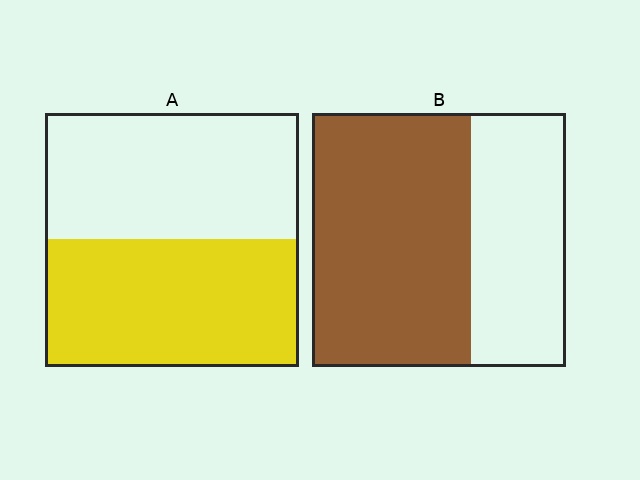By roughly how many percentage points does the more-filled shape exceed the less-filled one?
By roughly 10 percentage points (B over A).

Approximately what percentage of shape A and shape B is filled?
A is approximately 50% and B is approximately 65%.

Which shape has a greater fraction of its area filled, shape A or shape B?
Shape B.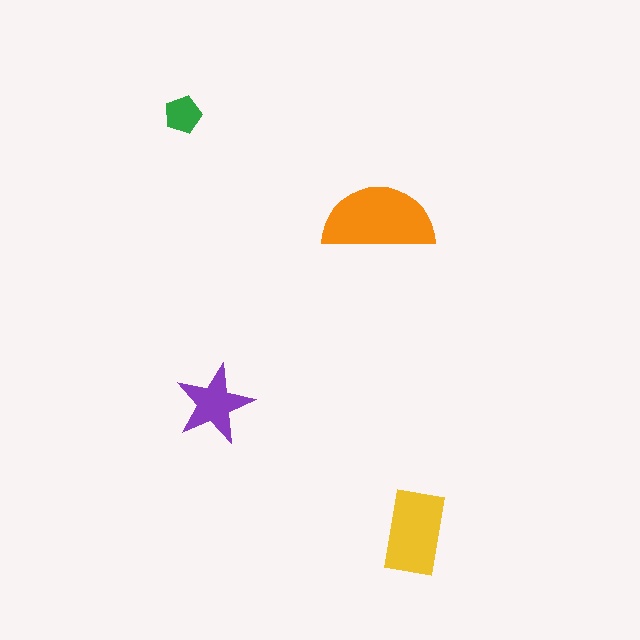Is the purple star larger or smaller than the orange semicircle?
Smaller.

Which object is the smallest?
The green pentagon.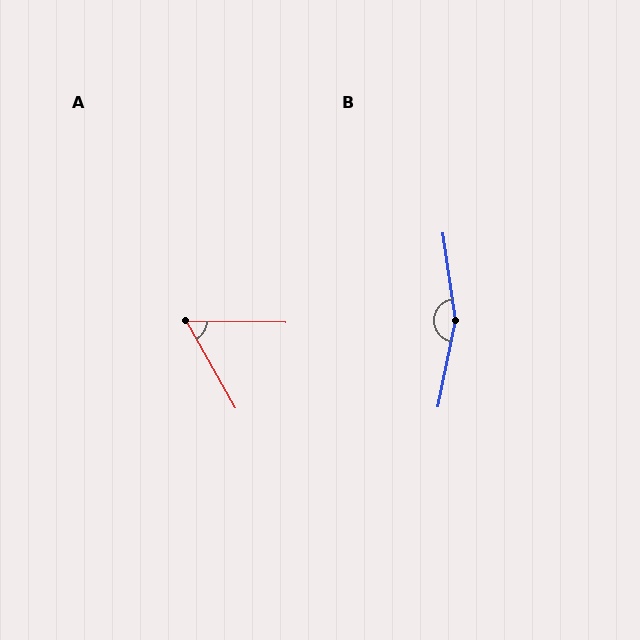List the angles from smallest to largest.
A (60°), B (160°).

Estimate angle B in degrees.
Approximately 160 degrees.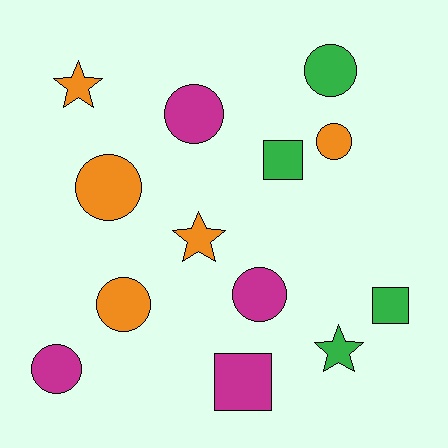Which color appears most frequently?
Orange, with 5 objects.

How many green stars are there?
There is 1 green star.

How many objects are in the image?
There are 13 objects.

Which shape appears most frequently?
Circle, with 7 objects.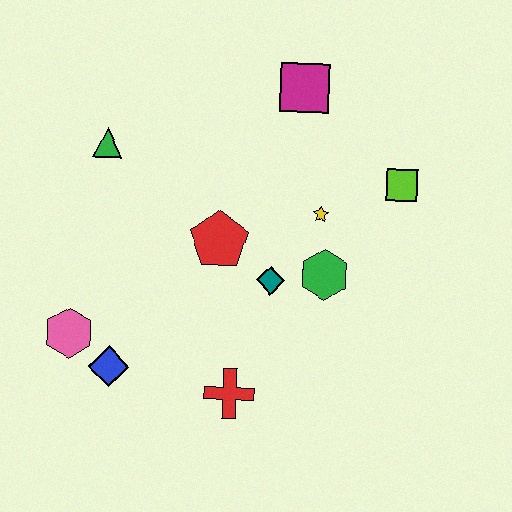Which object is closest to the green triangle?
The red pentagon is closest to the green triangle.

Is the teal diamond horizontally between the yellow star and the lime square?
No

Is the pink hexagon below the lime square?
Yes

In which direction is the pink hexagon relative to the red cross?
The pink hexagon is to the left of the red cross.